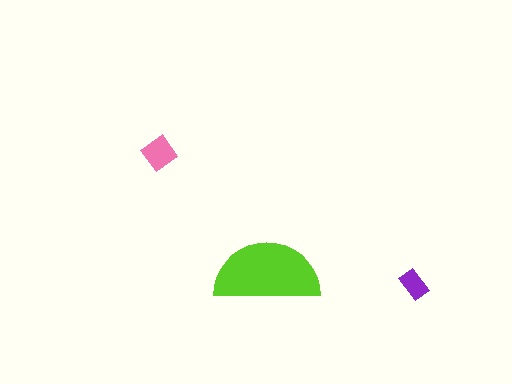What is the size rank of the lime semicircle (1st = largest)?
1st.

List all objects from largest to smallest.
The lime semicircle, the pink diamond, the purple rectangle.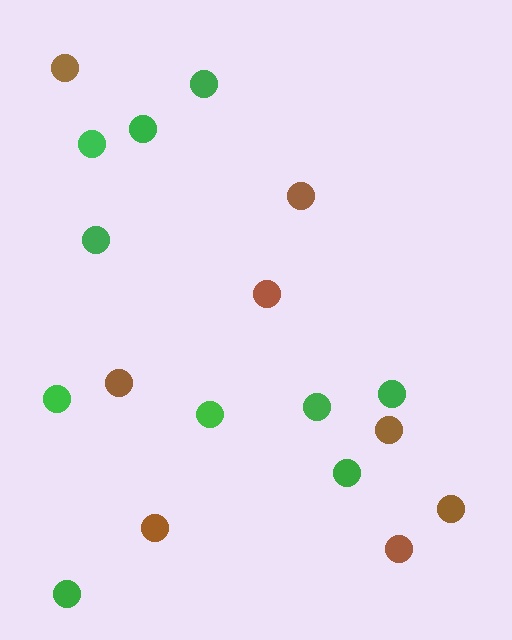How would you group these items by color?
There are 2 groups: one group of brown circles (8) and one group of green circles (10).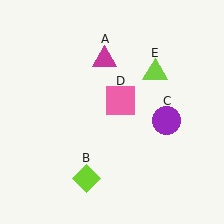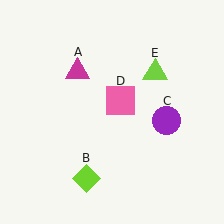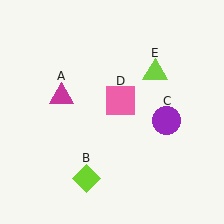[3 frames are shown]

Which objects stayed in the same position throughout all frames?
Lime diamond (object B) and purple circle (object C) and pink square (object D) and lime triangle (object E) remained stationary.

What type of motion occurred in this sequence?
The magenta triangle (object A) rotated counterclockwise around the center of the scene.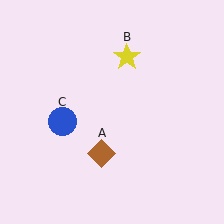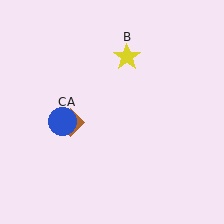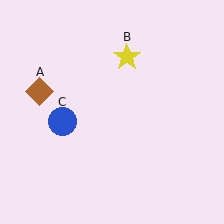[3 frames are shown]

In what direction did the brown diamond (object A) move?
The brown diamond (object A) moved up and to the left.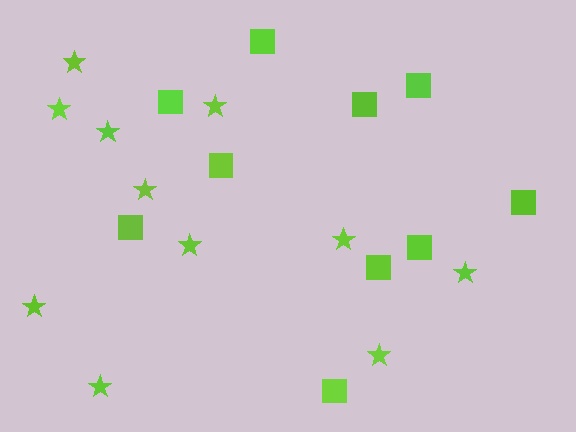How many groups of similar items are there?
There are 2 groups: one group of squares (10) and one group of stars (11).